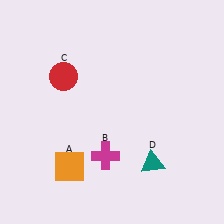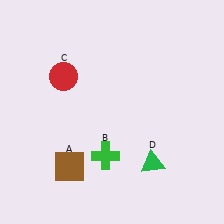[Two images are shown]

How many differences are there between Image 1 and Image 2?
There are 3 differences between the two images.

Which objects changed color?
A changed from orange to brown. B changed from magenta to green. D changed from teal to green.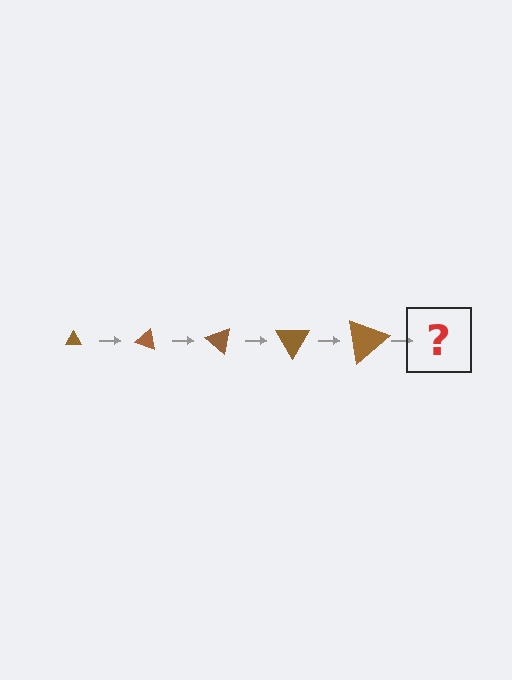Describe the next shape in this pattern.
It should be a triangle, larger than the previous one and rotated 100 degrees from the start.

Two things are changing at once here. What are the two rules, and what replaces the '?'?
The two rules are that the triangle grows larger each step and it rotates 20 degrees each step. The '?' should be a triangle, larger than the previous one and rotated 100 degrees from the start.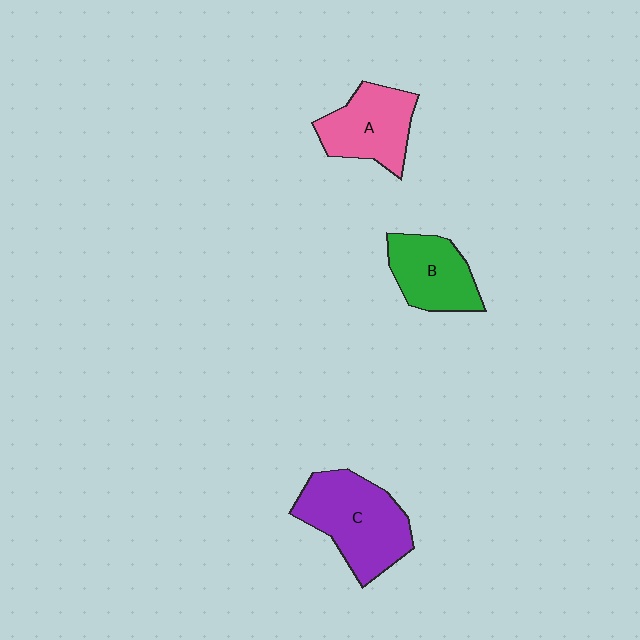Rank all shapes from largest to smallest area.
From largest to smallest: C (purple), A (pink), B (green).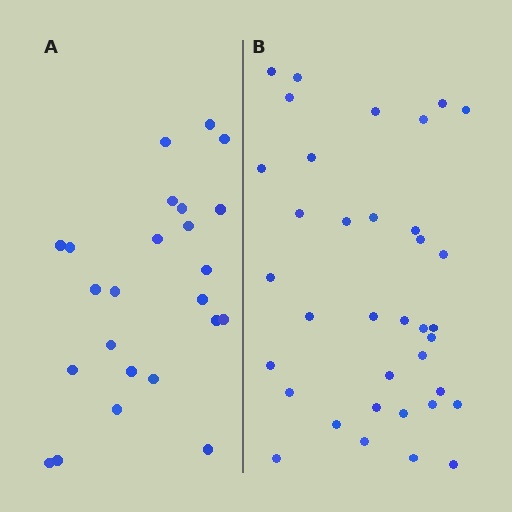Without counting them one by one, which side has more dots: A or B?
Region B (the right region) has more dots.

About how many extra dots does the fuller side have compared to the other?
Region B has roughly 12 or so more dots than region A.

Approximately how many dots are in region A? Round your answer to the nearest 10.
About 20 dots. (The exact count is 24, which rounds to 20.)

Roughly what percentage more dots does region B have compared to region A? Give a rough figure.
About 50% more.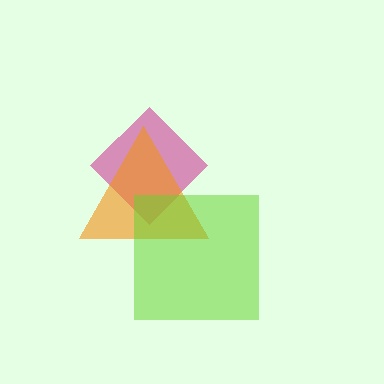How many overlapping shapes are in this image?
There are 3 overlapping shapes in the image.